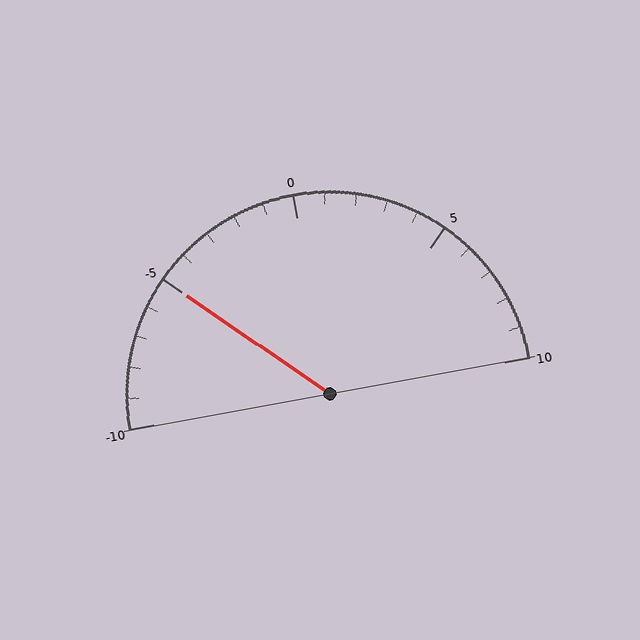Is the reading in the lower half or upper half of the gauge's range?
The reading is in the lower half of the range (-10 to 10).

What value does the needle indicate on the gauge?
The needle indicates approximately -5.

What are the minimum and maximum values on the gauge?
The gauge ranges from -10 to 10.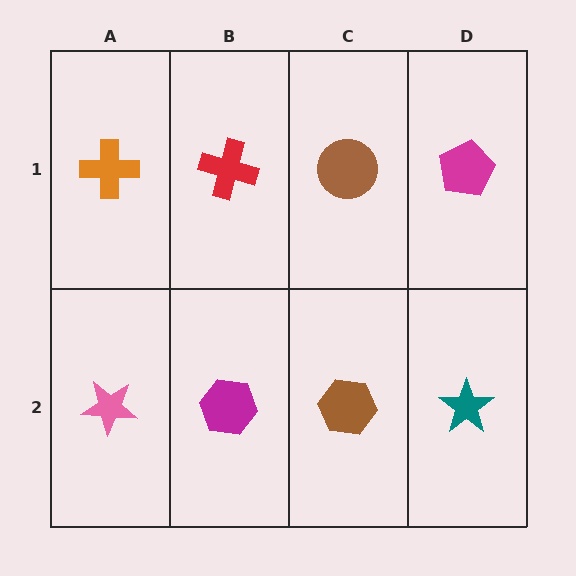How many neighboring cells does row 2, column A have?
2.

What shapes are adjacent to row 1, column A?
A pink star (row 2, column A), a red cross (row 1, column B).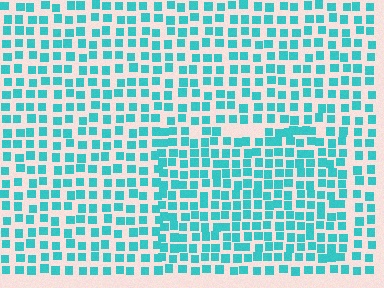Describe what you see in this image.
The image contains small cyan elements arranged at two different densities. A rectangle-shaped region is visible where the elements are more densely packed than the surrounding area.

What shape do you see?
I see a rectangle.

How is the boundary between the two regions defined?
The boundary is defined by a change in element density (approximately 1.4x ratio). All elements are the same color, size, and shape.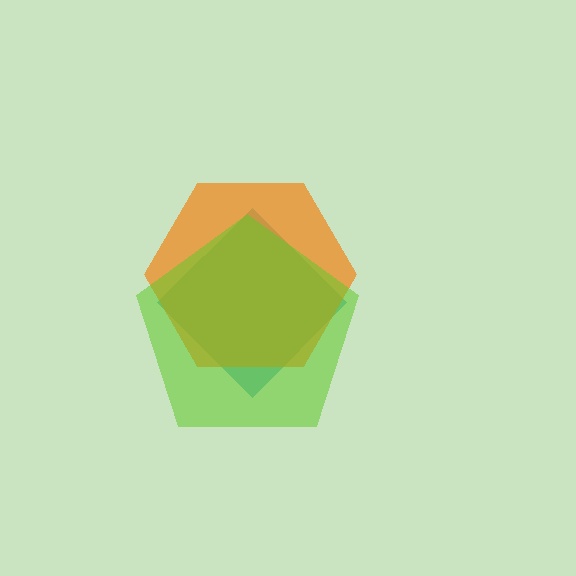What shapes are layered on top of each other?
The layered shapes are: a teal diamond, an orange hexagon, a lime pentagon.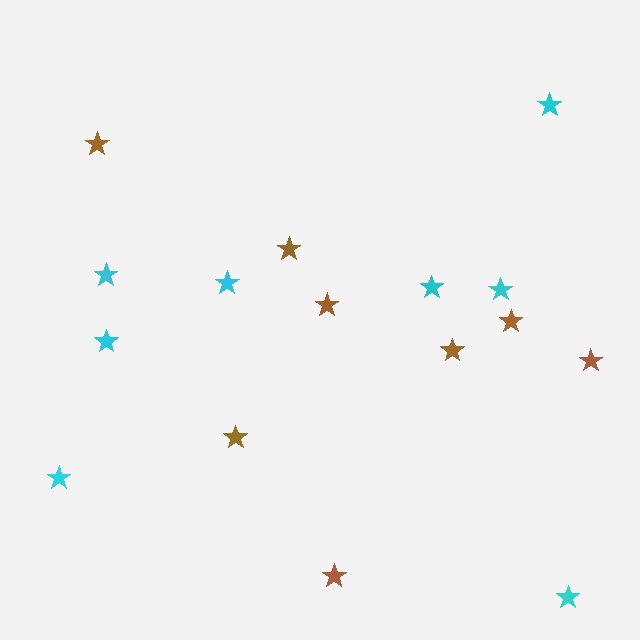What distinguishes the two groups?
There are 2 groups: one group of cyan stars (8) and one group of brown stars (8).